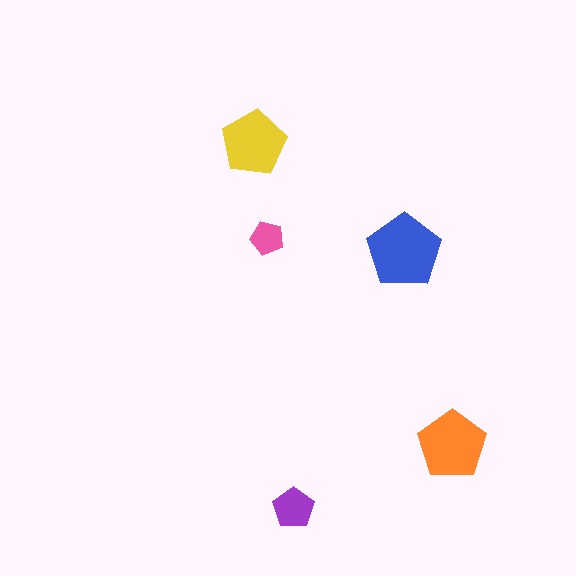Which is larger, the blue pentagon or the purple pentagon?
The blue one.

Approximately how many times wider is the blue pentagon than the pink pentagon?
About 2 times wider.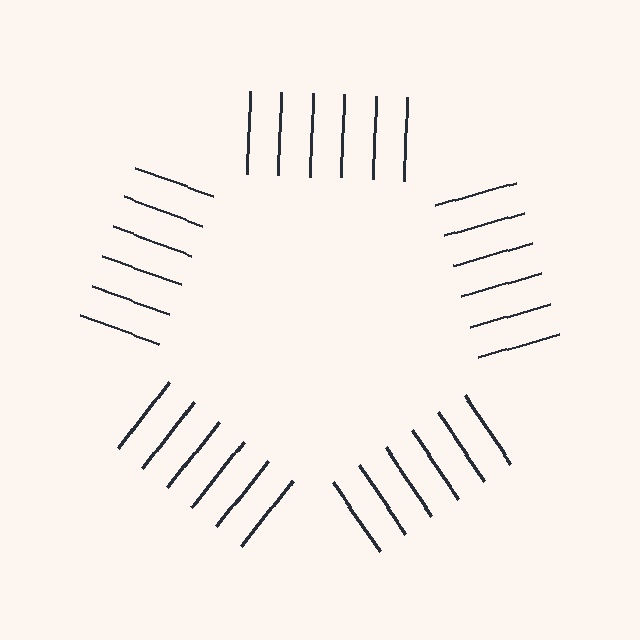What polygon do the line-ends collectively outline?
An illusory pentagon — the line segments terminate on its edges but no continuous stroke is drawn.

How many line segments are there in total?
30 — 6 along each of the 5 edges.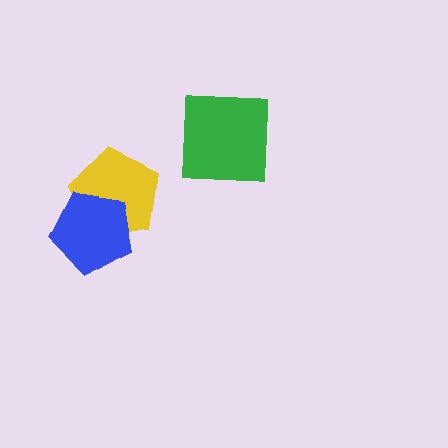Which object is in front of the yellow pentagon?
The blue pentagon is in front of the yellow pentagon.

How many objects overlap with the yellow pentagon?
1 object overlaps with the yellow pentagon.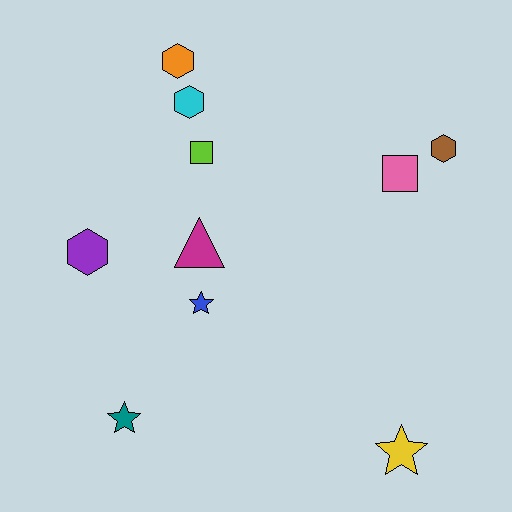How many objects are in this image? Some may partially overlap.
There are 10 objects.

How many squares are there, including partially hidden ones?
There are 2 squares.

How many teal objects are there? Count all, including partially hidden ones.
There is 1 teal object.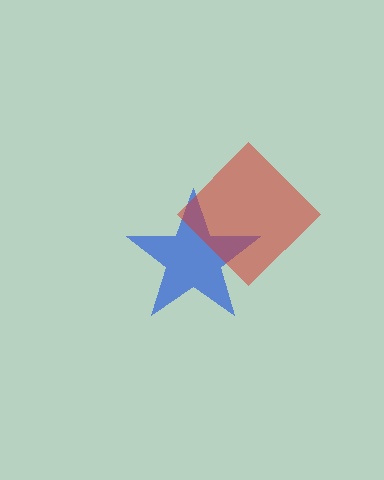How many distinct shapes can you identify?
There are 2 distinct shapes: a blue star, a red diamond.